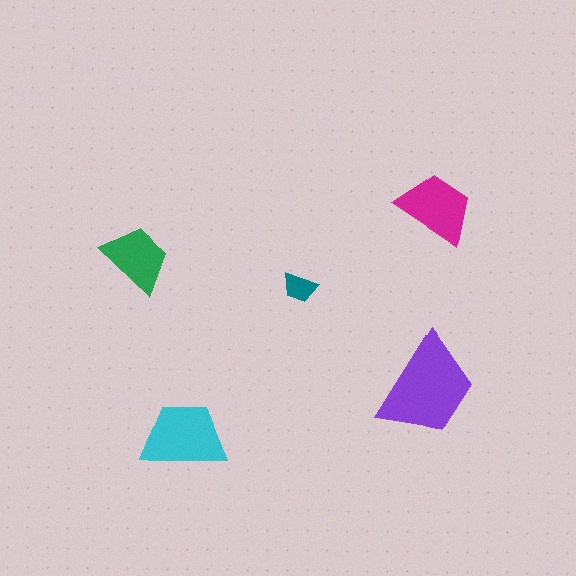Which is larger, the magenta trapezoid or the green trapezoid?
The magenta one.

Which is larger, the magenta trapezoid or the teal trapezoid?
The magenta one.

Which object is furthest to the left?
The green trapezoid is leftmost.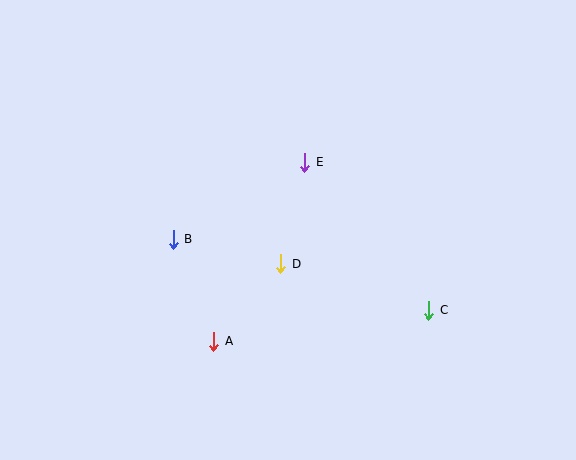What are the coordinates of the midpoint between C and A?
The midpoint between C and A is at (321, 326).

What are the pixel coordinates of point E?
Point E is at (304, 163).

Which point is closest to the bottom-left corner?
Point A is closest to the bottom-left corner.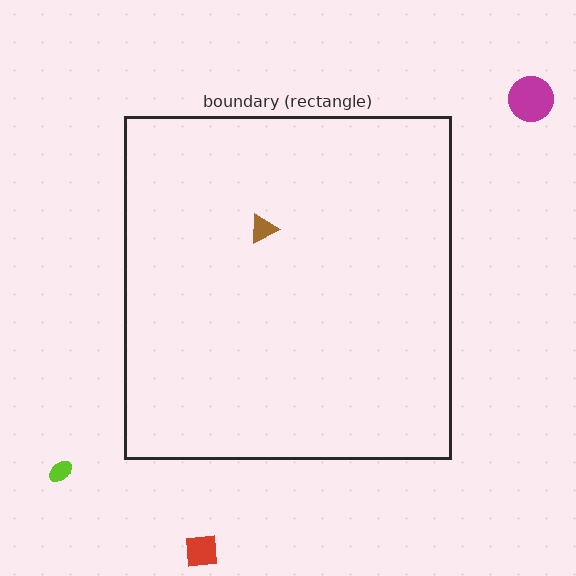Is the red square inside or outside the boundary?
Outside.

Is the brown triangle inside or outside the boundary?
Inside.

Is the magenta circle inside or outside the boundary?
Outside.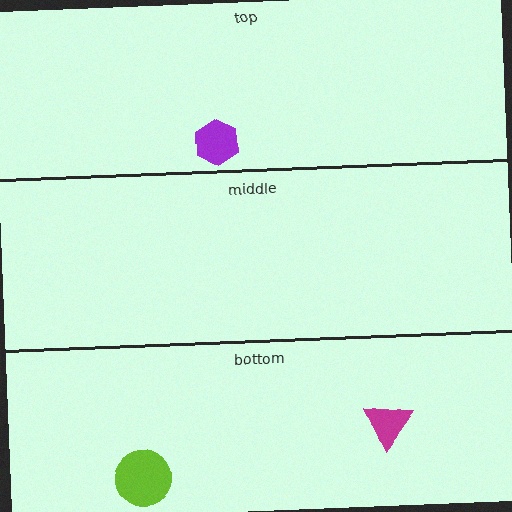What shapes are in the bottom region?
The lime circle, the magenta triangle.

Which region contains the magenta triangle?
The bottom region.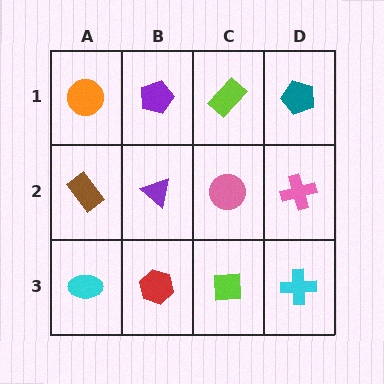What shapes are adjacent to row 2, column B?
A purple pentagon (row 1, column B), a red hexagon (row 3, column B), a brown rectangle (row 2, column A), a pink circle (row 2, column C).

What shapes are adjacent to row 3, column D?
A pink cross (row 2, column D), a lime square (row 3, column C).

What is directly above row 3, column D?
A pink cross.